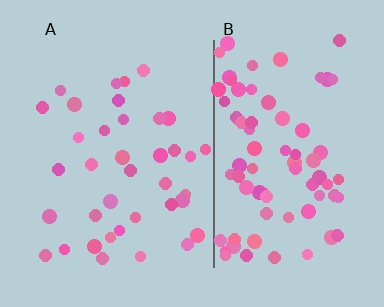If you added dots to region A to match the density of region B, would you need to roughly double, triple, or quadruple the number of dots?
Approximately double.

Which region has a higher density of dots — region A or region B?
B (the right).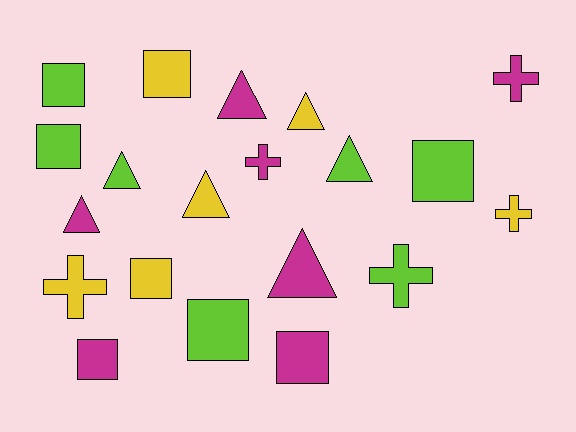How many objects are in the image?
There are 20 objects.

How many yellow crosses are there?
There are 2 yellow crosses.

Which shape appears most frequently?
Square, with 8 objects.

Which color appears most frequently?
Magenta, with 7 objects.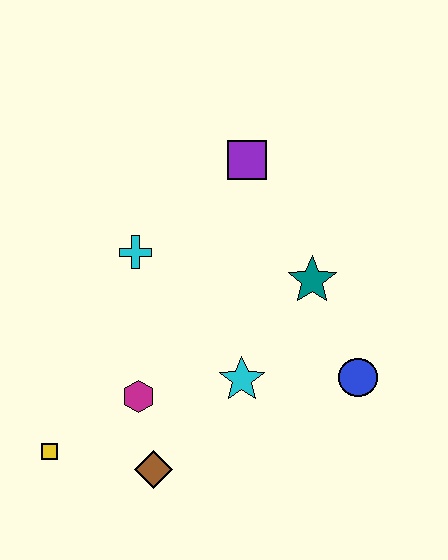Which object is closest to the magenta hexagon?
The brown diamond is closest to the magenta hexagon.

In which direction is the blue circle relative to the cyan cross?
The blue circle is to the right of the cyan cross.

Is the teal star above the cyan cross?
No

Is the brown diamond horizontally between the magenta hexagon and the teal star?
Yes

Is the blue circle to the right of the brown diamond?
Yes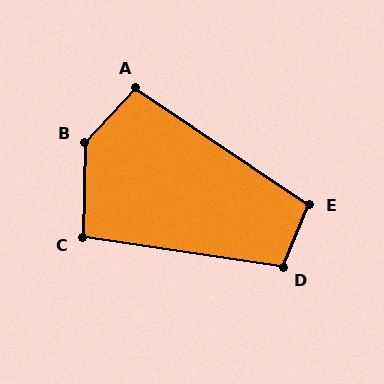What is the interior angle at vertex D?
Approximately 104 degrees (obtuse).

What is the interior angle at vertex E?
Approximately 101 degrees (obtuse).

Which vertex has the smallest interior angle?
C, at approximately 97 degrees.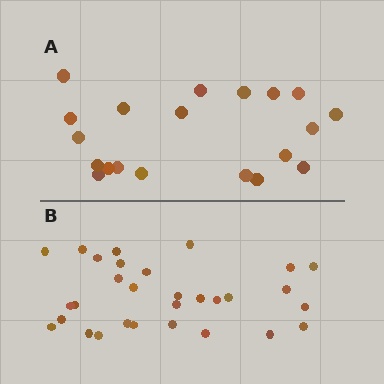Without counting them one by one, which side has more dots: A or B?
Region B (the bottom region) has more dots.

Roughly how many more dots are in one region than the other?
Region B has roughly 10 or so more dots than region A.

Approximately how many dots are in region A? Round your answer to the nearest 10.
About 20 dots.